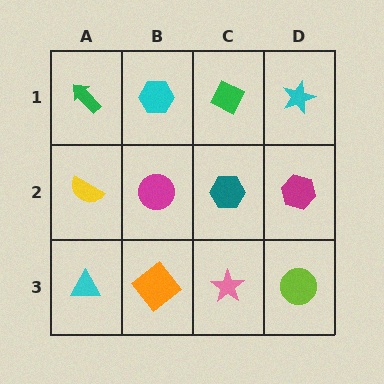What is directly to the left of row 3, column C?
An orange diamond.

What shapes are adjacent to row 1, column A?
A yellow semicircle (row 2, column A), a cyan hexagon (row 1, column B).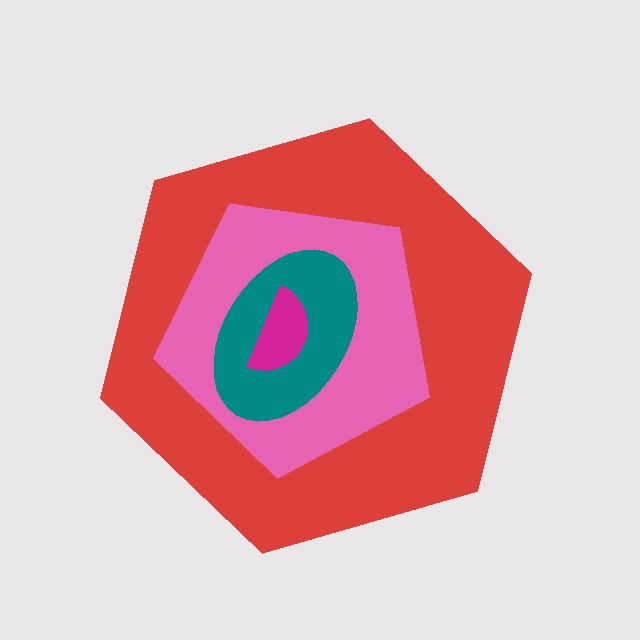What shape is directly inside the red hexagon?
The pink pentagon.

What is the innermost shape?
The magenta semicircle.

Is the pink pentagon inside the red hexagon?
Yes.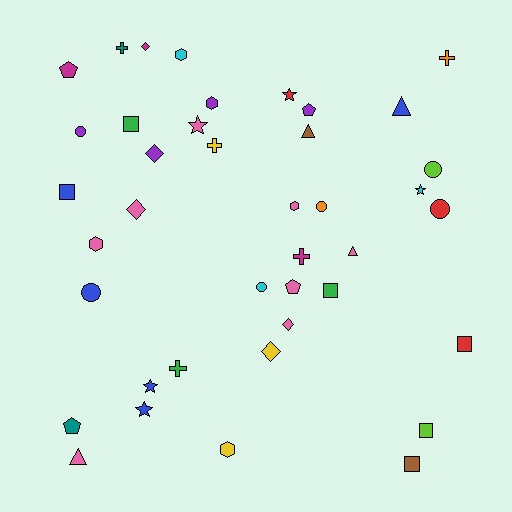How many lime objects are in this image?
There are 2 lime objects.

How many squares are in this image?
There are 6 squares.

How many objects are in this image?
There are 40 objects.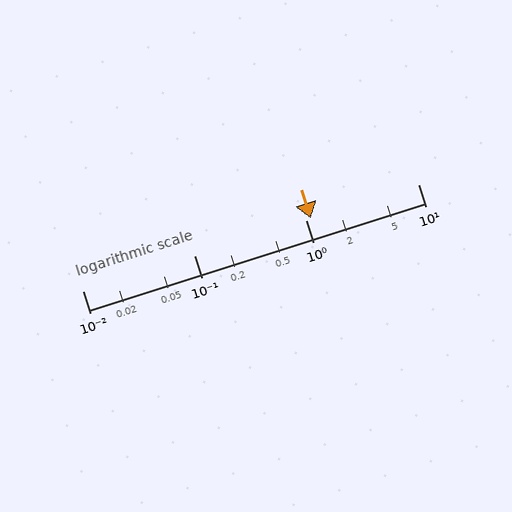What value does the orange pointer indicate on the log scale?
The pointer indicates approximately 1.1.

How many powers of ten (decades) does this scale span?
The scale spans 3 decades, from 0.01 to 10.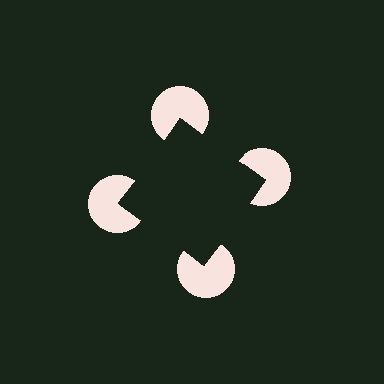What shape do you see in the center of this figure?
An illusory square — its edges are inferred from the aligned wedge cuts in the pac-man discs, not physically drawn.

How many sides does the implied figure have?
4 sides.